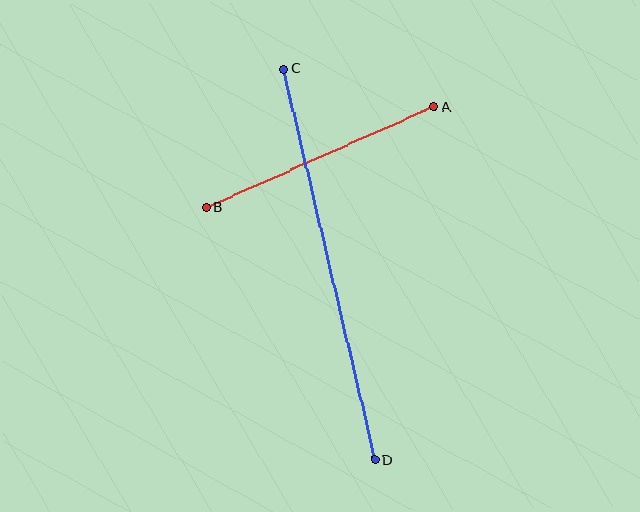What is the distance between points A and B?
The distance is approximately 249 pixels.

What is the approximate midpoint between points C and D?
The midpoint is at approximately (329, 264) pixels.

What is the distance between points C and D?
The distance is approximately 402 pixels.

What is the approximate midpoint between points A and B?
The midpoint is at approximately (320, 157) pixels.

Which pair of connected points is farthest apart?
Points C and D are farthest apart.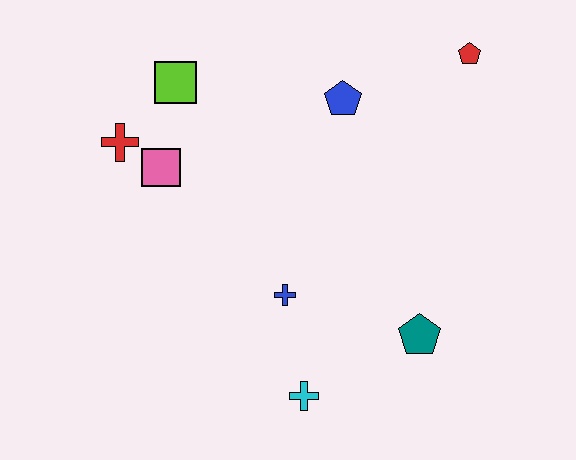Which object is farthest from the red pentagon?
The cyan cross is farthest from the red pentagon.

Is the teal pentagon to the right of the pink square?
Yes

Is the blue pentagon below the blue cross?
No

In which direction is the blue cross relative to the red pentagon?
The blue cross is below the red pentagon.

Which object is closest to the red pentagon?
The blue pentagon is closest to the red pentagon.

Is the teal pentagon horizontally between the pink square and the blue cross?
No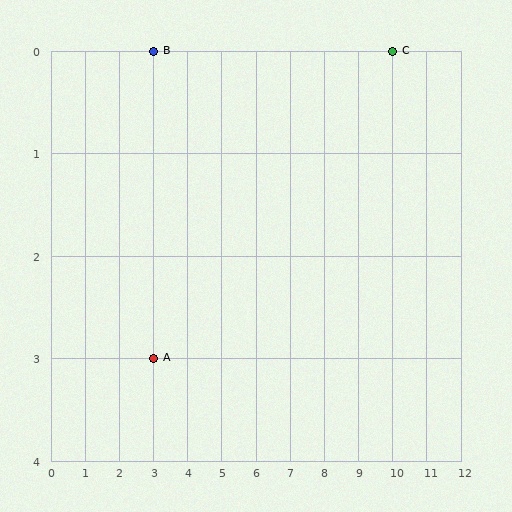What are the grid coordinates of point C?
Point C is at grid coordinates (10, 0).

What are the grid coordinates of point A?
Point A is at grid coordinates (3, 3).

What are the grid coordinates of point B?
Point B is at grid coordinates (3, 0).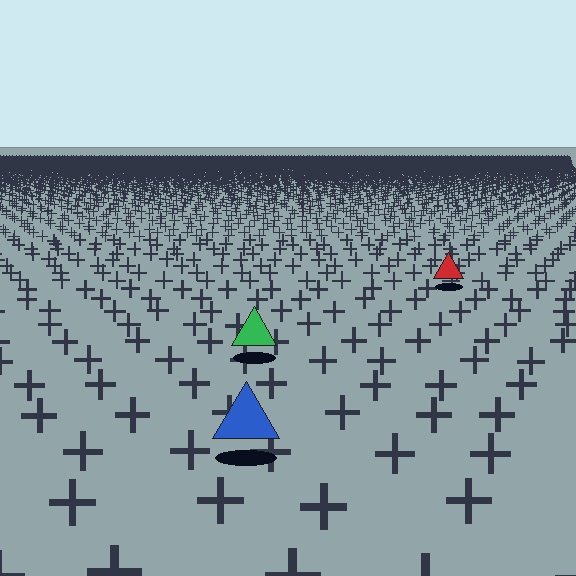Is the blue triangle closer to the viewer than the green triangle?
Yes. The blue triangle is closer — you can tell from the texture gradient: the ground texture is coarser near it.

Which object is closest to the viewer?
The blue triangle is closest. The texture marks near it are larger and more spread out.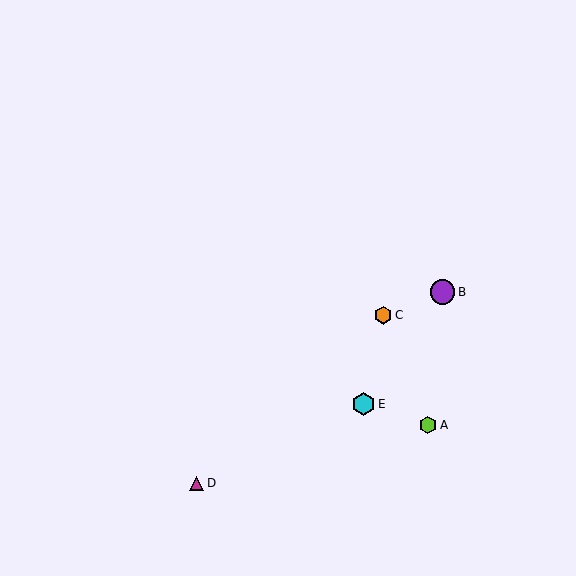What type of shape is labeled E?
Shape E is a cyan hexagon.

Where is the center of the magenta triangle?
The center of the magenta triangle is at (197, 483).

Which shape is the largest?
The purple circle (labeled B) is the largest.